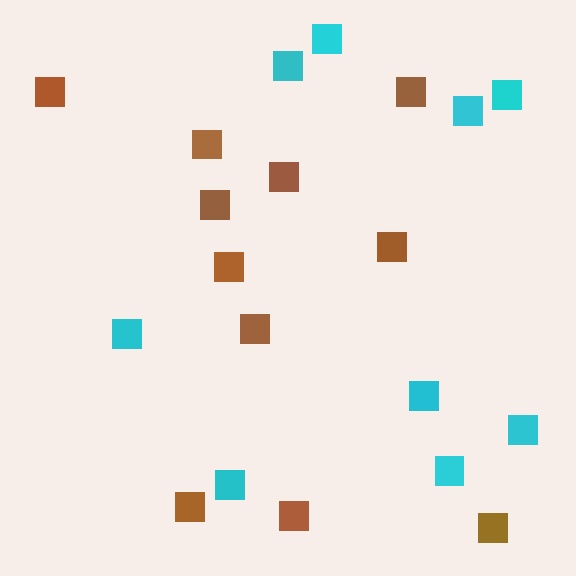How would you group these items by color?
There are 2 groups: one group of cyan squares (9) and one group of brown squares (11).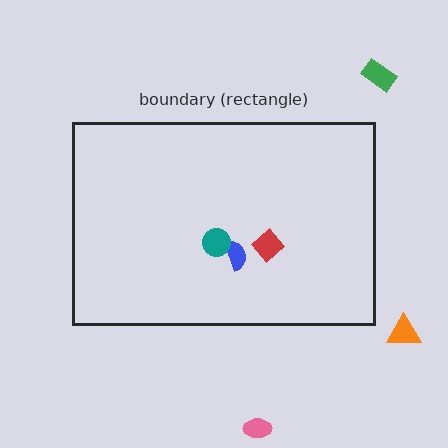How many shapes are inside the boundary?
3 inside, 3 outside.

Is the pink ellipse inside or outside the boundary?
Outside.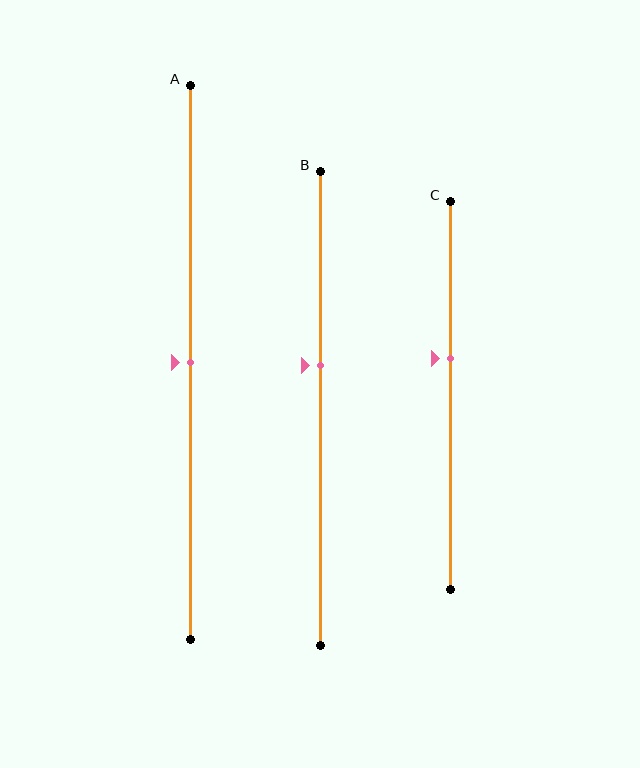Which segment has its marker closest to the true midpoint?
Segment A has its marker closest to the true midpoint.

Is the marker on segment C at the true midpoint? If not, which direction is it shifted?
No, the marker on segment C is shifted upward by about 10% of the segment length.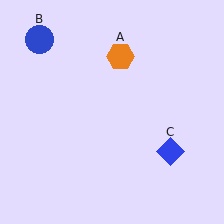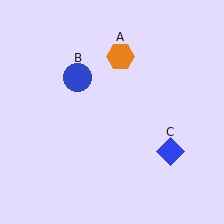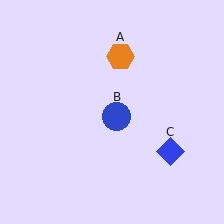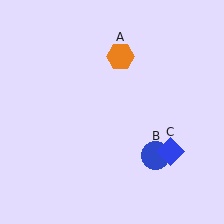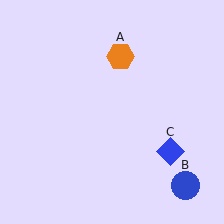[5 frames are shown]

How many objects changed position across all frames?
1 object changed position: blue circle (object B).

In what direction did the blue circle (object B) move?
The blue circle (object B) moved down and to the right.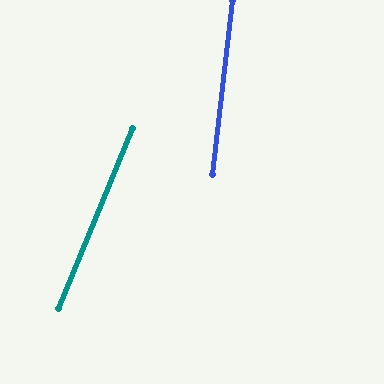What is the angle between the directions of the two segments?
Approximately 16 degrees.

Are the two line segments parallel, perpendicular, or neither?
Neither parallel nor perpendicular — they differ by about 16°.